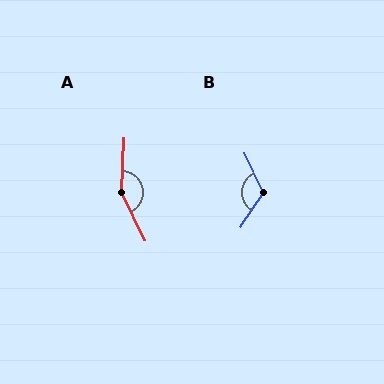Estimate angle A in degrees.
Approximately 151 degrees.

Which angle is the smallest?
B, at approximately 121 degrees.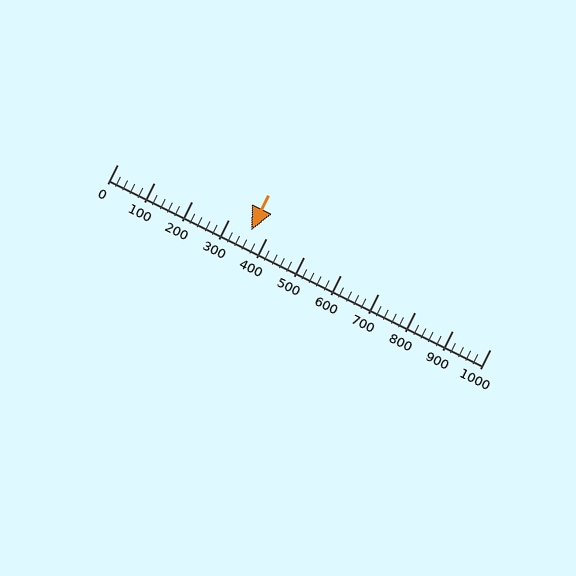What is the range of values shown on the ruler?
The ruler shows values from 0 to 1000.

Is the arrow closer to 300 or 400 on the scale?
The arrow is closer to 400.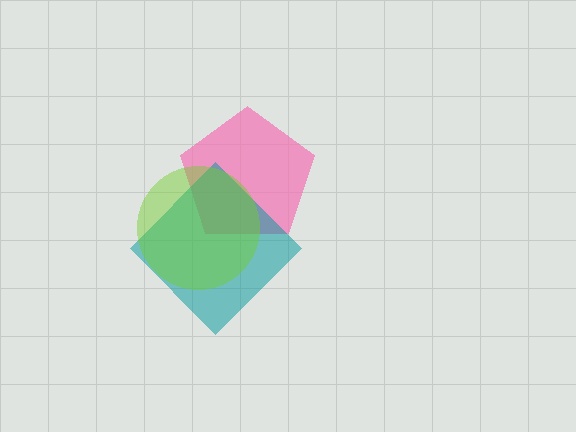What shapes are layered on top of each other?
The layered shapes are: a pink pentagon, a teal diamond, a lime circle.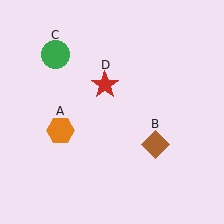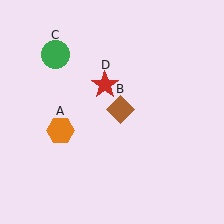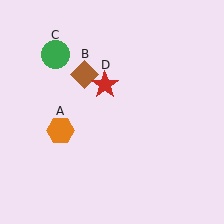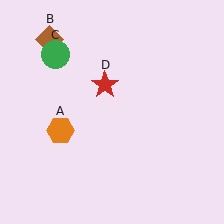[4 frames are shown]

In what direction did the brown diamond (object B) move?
The brown diamond (object B) moved up and to the left.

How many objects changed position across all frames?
1 object changed position: brown diamond (object B).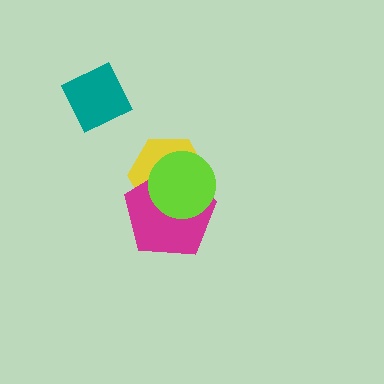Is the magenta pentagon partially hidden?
Yes, it is partially covered by another shape.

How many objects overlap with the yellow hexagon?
2 objects overlap with the yellow hexagon.